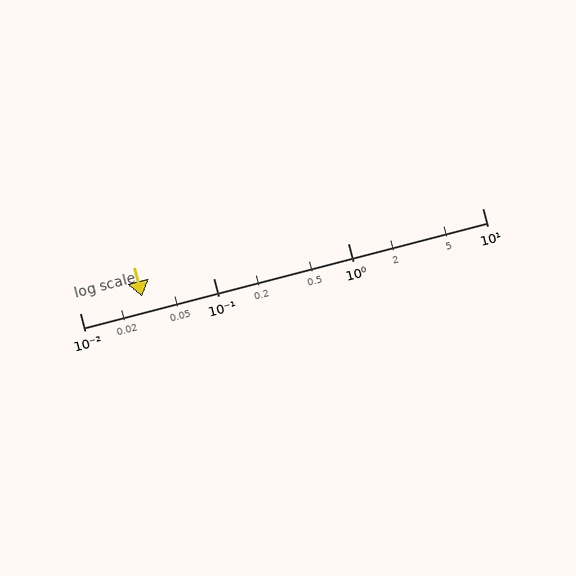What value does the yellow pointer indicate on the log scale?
The pointer indicates approximately 0.029.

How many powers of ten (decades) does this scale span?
The scale spans 3 decades, from 0.01 to 10.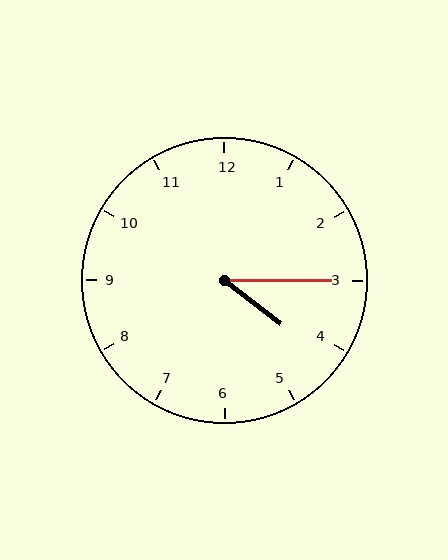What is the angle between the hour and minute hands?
Approximately 38 degrees.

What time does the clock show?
4:15.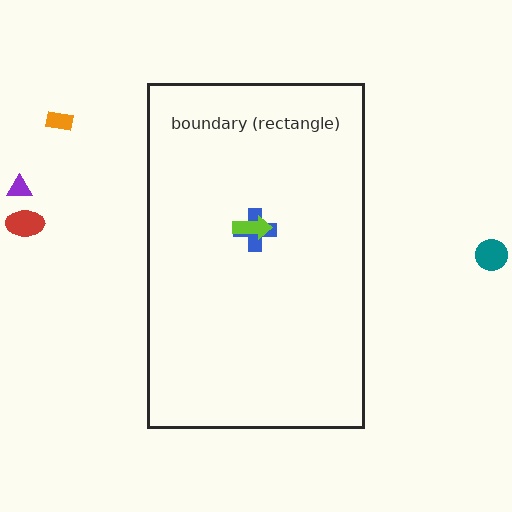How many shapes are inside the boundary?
2 inside, 4 outside.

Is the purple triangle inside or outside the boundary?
Outside.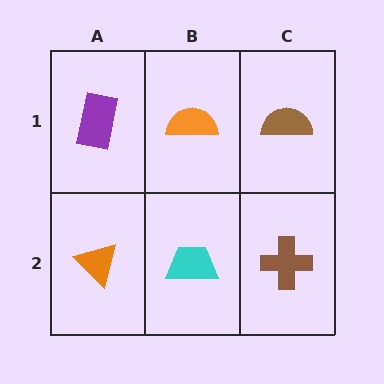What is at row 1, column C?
A brown semicircle.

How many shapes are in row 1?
3 shapes.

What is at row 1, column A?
A purple rectangle.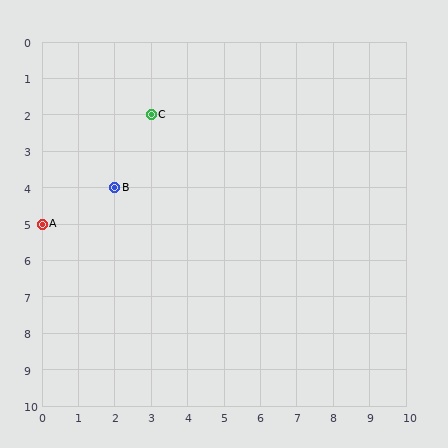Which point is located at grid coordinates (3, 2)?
Point C is at (3, 2).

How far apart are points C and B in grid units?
Points C and B are 1 column and 2 rows apart (about 2.2 grid units diagonally).